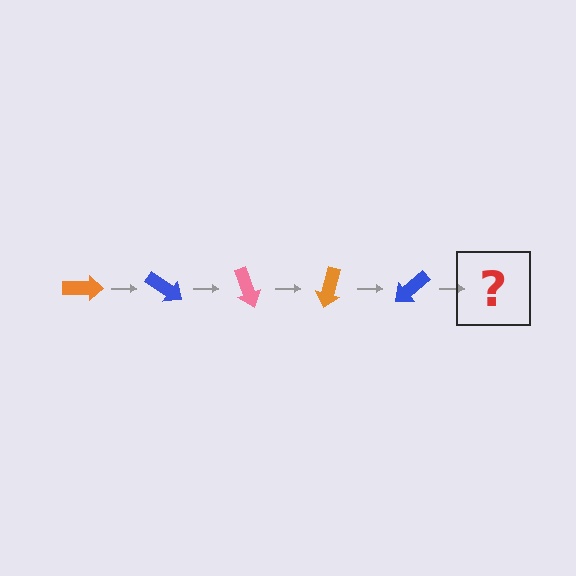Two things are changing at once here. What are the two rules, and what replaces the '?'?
The two rules are that it rotates 35 degrees each step and the color cycles through orange, blue, and pink. The '?' should be a pink arrow, rotated 175 degrees from the start.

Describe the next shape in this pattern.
It should be a pink arrow, rotated 175 degrees from the start.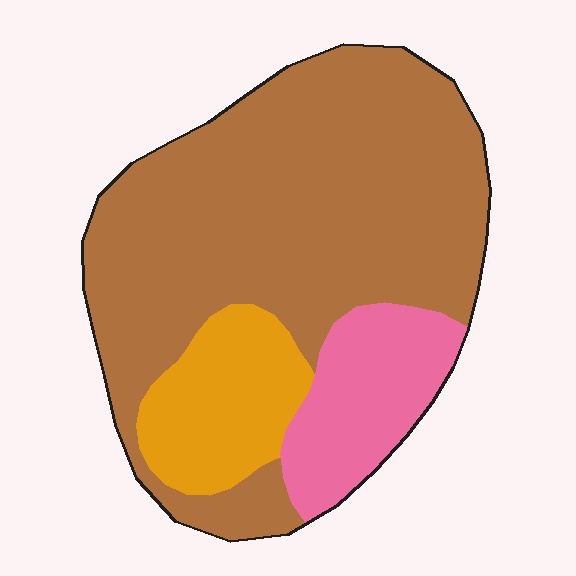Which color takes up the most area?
Brown, at roughly 70%.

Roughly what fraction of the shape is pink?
Pink covers roughly 15% of the shape.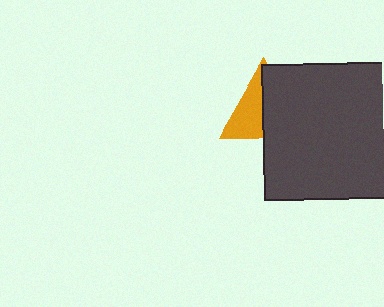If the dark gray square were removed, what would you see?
You would see the complete orange triangle.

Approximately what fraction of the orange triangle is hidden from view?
Roughly 54% of the orange triangle is hidden behind the dark gray square.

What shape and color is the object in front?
The object in front is a dark gray square.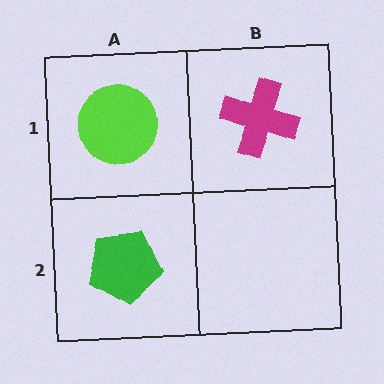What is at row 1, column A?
A lime circle.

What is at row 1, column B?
A magenta cross.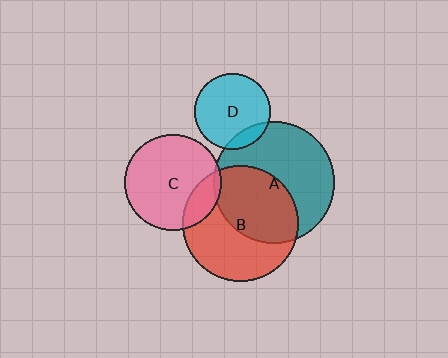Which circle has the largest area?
Circle A (teal).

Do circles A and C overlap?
Yes.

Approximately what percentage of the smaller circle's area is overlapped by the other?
Approximately 5%.